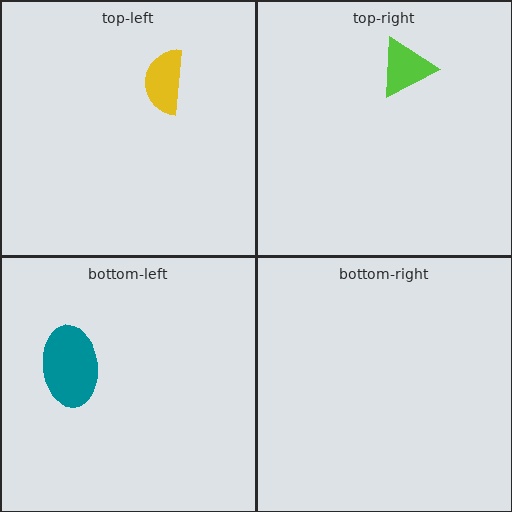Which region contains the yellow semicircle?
The top-left region.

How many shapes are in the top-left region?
1.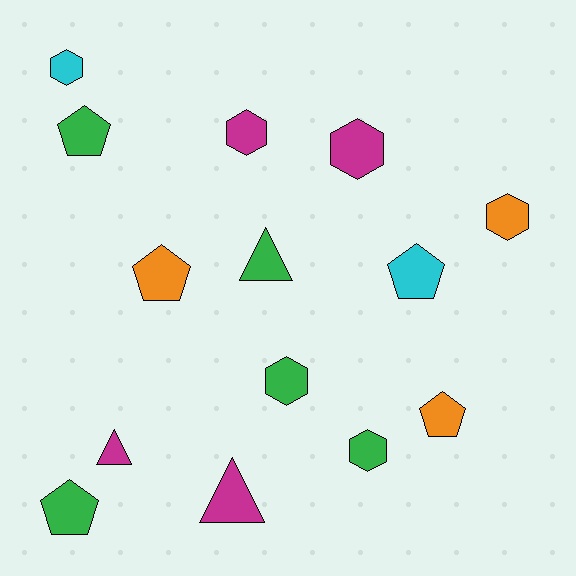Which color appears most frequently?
Green, with 5 objects.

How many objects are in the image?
There are 14 objects.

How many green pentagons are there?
There are 2 green pentagons.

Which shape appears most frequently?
Hexagon, with 6 objects.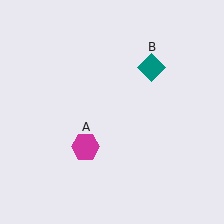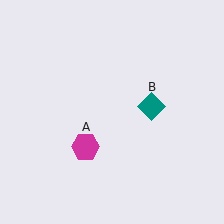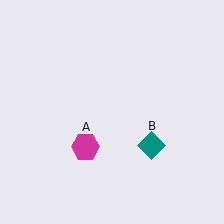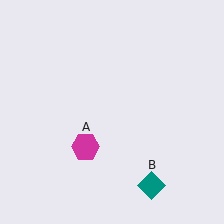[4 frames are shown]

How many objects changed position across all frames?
1 object changed position: teal diamond (object B).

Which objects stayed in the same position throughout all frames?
Magenta hexagon (object A) remained stationary.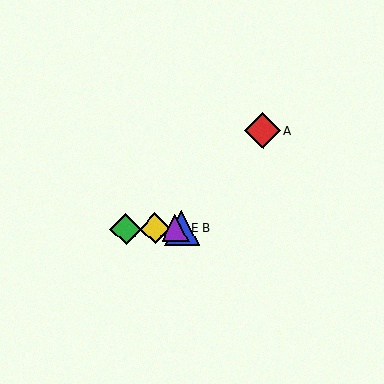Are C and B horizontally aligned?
Yes, both are at y≈229.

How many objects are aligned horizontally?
4 objects (B, C, D, E) are aligned horizontally.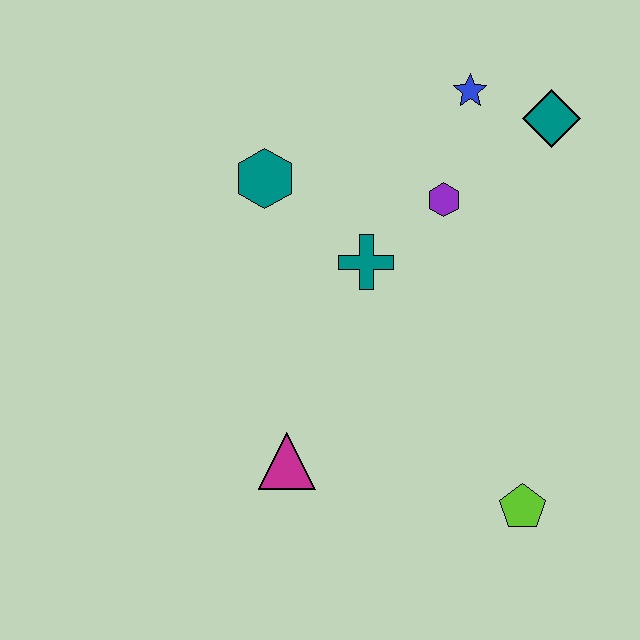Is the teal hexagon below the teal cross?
No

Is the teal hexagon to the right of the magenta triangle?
No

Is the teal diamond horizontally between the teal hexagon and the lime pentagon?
No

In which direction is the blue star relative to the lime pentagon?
The blue star is above the lime pentagon.